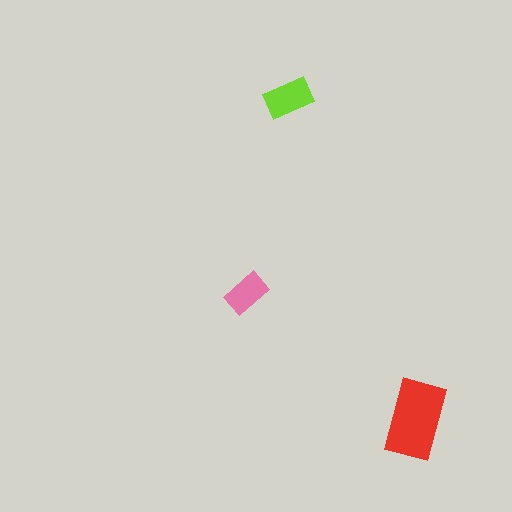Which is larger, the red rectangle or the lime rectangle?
The red one.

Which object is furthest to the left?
The pink rectangle is leftmost.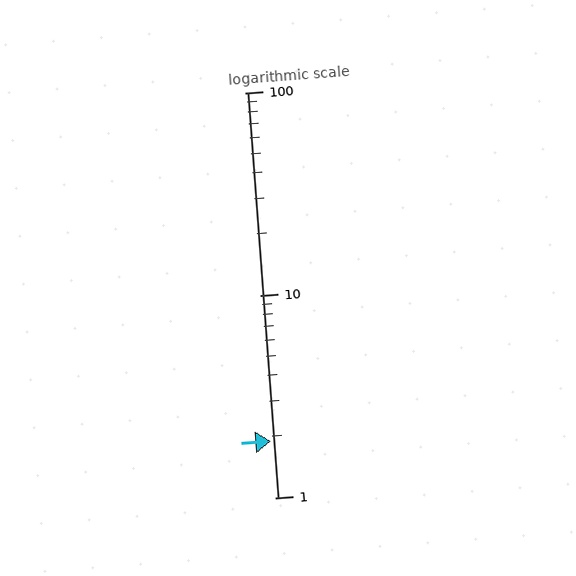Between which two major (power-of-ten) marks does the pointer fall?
The pointer is between 1 and 10.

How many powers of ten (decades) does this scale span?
The scale spans 2 decades, from 1 to 100.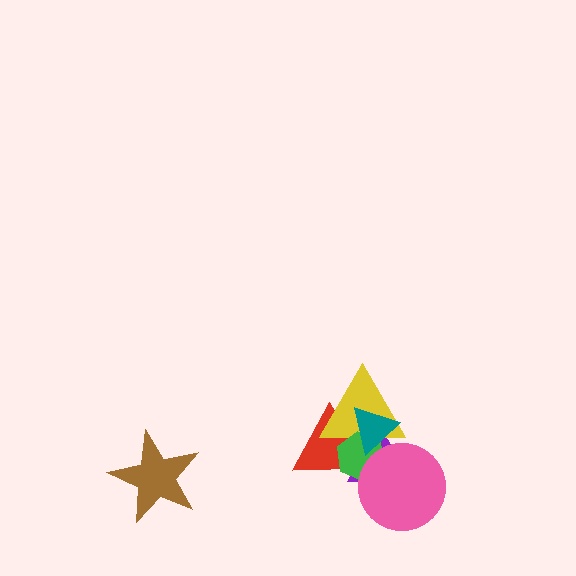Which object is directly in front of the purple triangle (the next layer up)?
The red triangle is directly in front of the purple triangle.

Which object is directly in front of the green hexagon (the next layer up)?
The pink circle is directly in front of the green hexagon.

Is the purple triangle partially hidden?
Yes, it is partially covered by another shape.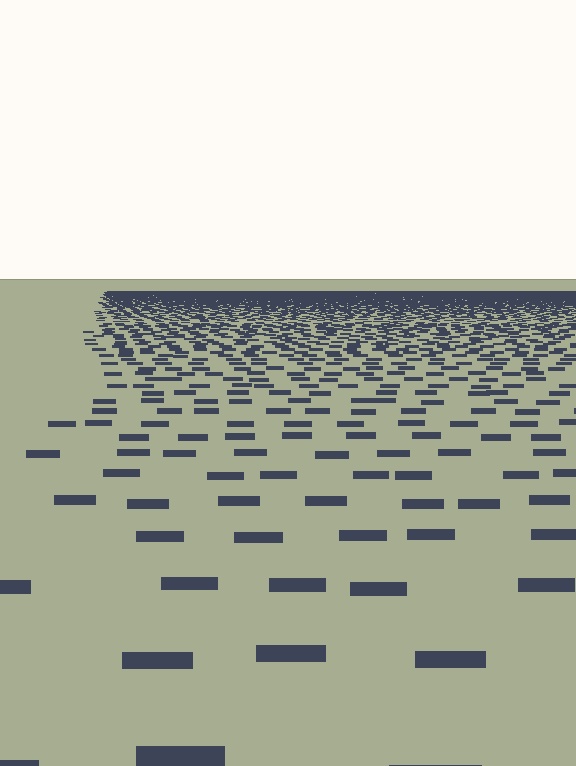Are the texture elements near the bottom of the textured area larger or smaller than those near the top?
Larger. Near the bottom, elements are closer to the viewer and appear at a bigger on-screen size.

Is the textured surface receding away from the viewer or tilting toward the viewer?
The surface is receding away from the viewer. Texture elements get smaller and denser toward the top.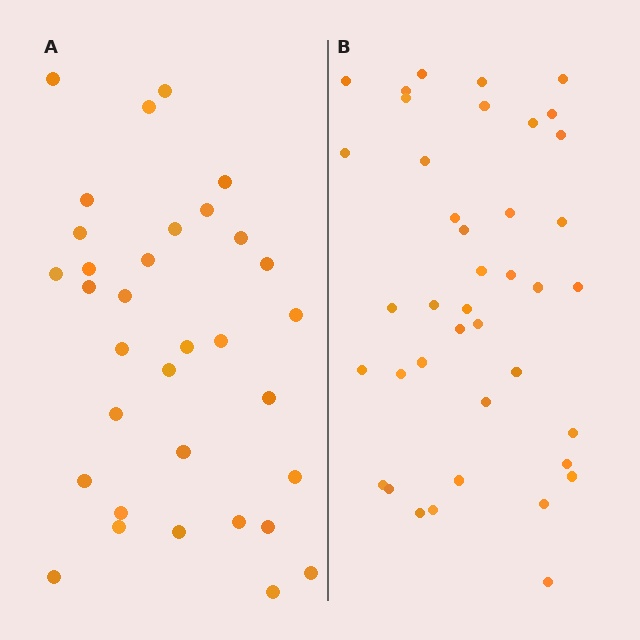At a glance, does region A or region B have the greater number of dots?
Region B (the right region) has more dots.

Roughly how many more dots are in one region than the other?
Region B has roughly 8 or so more dots than region A.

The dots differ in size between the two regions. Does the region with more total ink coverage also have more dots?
No. Region A has more total ink coverage because its dots are larger, but region B actually contains more individual dots. Total area can be misleading — the number of items is what matters here.